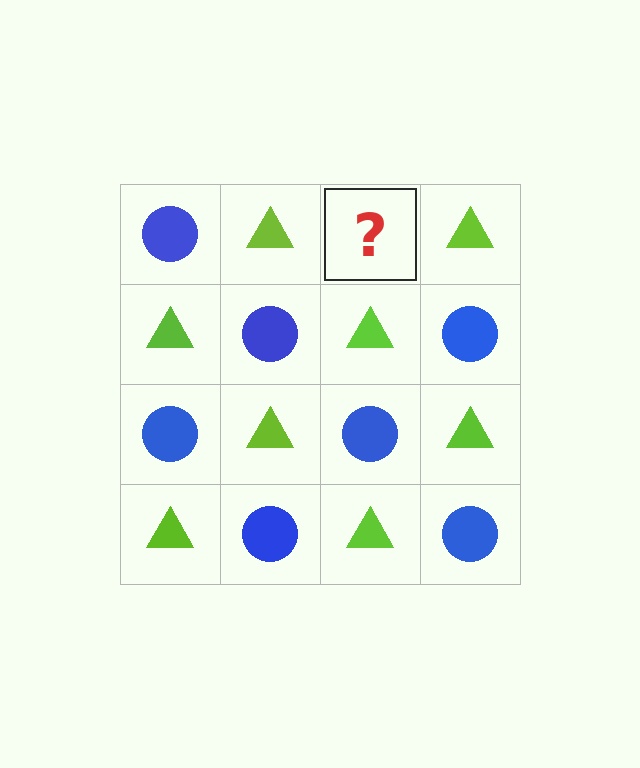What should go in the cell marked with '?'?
The missing cell should contain a blue circle.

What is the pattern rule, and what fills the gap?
The rule is that it alternates blue circle and lime triangle in a checkerboard pattern. The gap should be filled with a blue circle.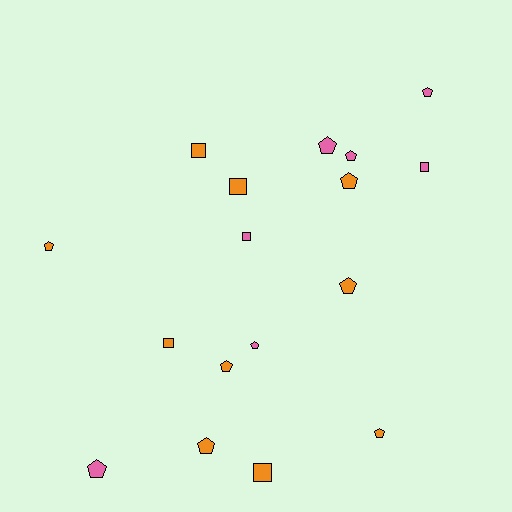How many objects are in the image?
There are 17 objects.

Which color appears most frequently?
Orange, with 10 objects.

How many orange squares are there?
There are 4 orange squares.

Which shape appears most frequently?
Pentagon, with 11 objects.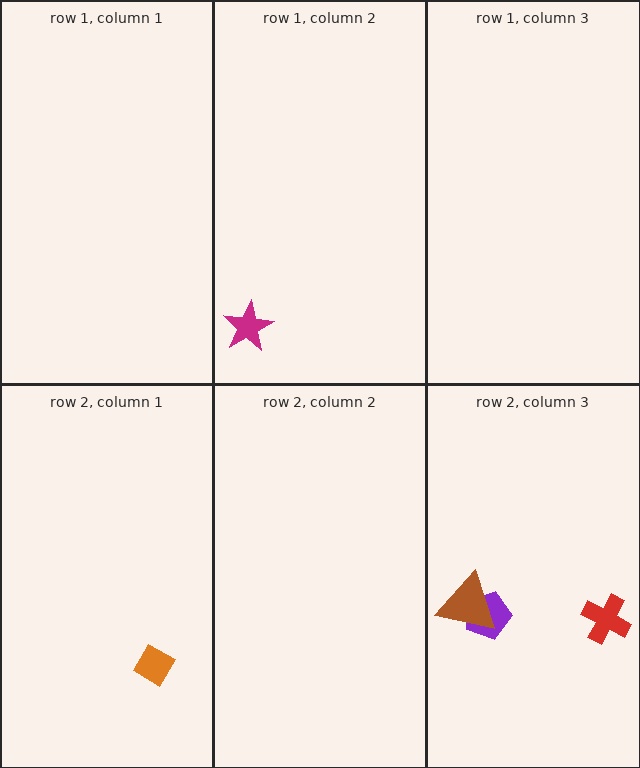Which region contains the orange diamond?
The row 2, column 1 region.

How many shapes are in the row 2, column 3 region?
3.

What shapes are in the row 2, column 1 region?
The orange diamond.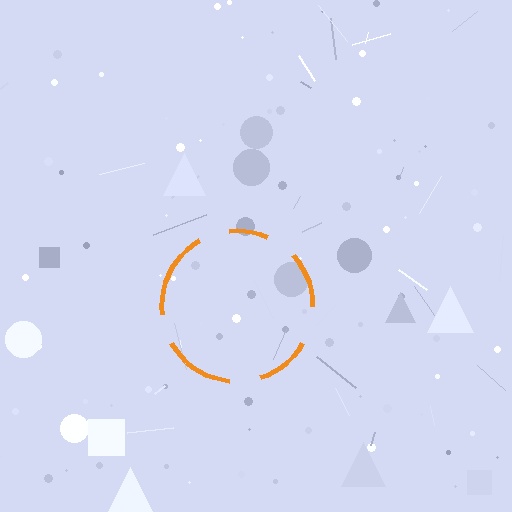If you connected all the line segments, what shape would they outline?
They would outline a circle.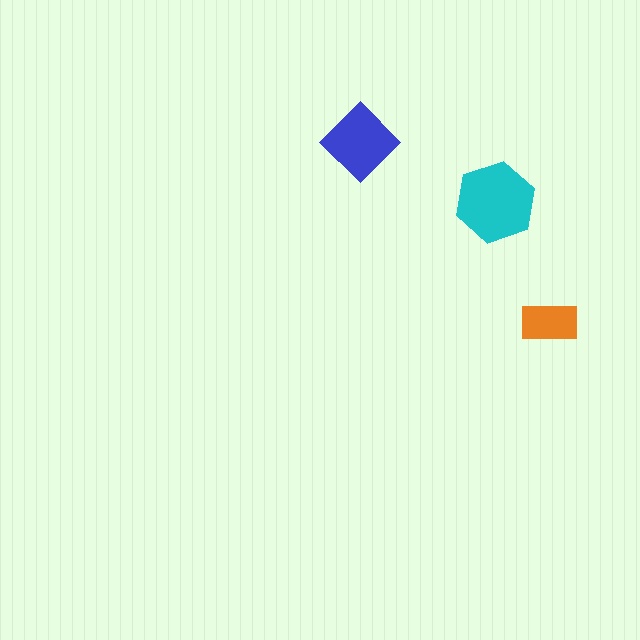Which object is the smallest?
The orange rectangle.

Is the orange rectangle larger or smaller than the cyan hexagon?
Smaller.